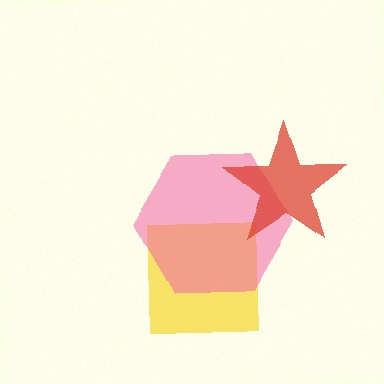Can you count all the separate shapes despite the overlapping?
Yes, there are 3 separate shapes.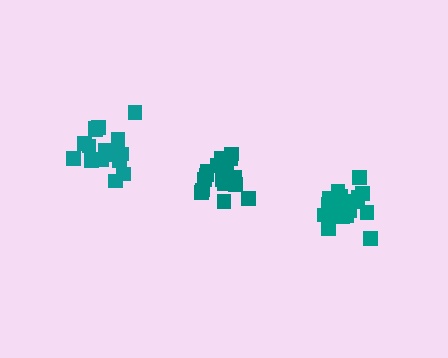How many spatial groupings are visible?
There are 3 spatial groupings.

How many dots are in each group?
Group 1: 18 dots, Group 2: 18 dots, Group 3: 18 dots (54 total).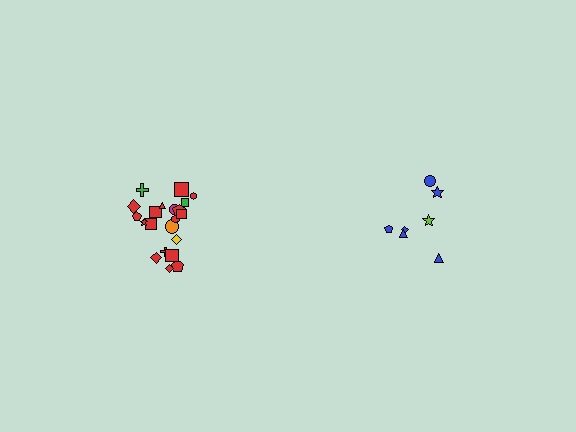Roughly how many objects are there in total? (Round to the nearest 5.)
Roughly 30 objects in total.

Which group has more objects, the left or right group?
The left group.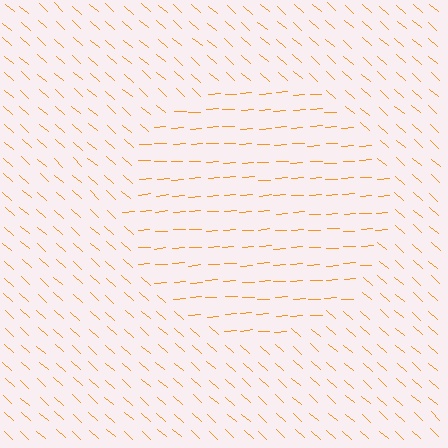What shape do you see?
I see a circle.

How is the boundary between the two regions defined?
The boundary is defined purely by a change in line orientation (approximately 45 degrees difference). All lines are the same color and thickness.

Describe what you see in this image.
The image is filled with small orange line segments. A circle region in the image has lines oriented differently from the surrounding lines, creating a visible texture boundary.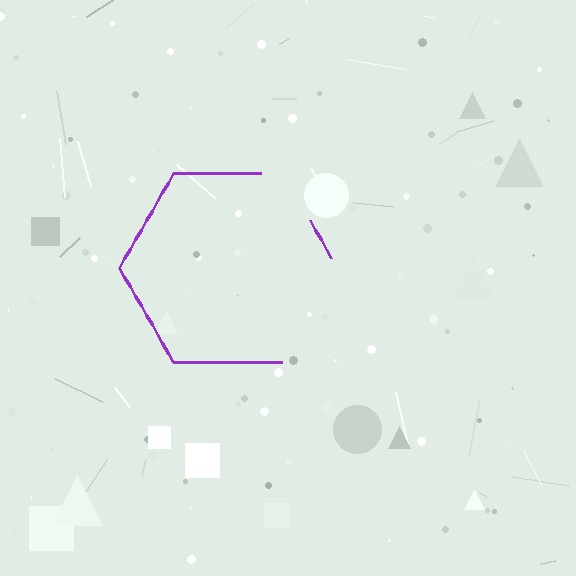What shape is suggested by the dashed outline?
The dashed outline suggests a hexagon.